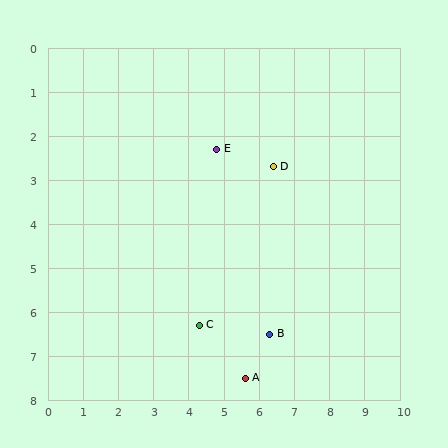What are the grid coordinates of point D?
Point D is at approximately (6.4, 2.7).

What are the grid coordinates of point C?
Point C is at approximately (4.3, 6.3).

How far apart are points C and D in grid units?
Points C and D are about 4.2 grid units apart.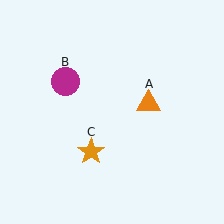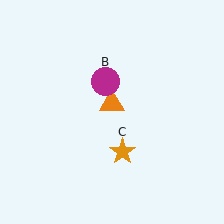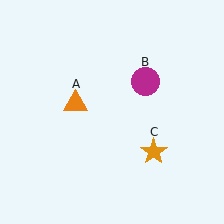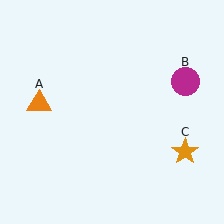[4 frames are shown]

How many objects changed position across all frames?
3 objects changed position: orange triangle (object A), magenta circle (object B), orange star (object C).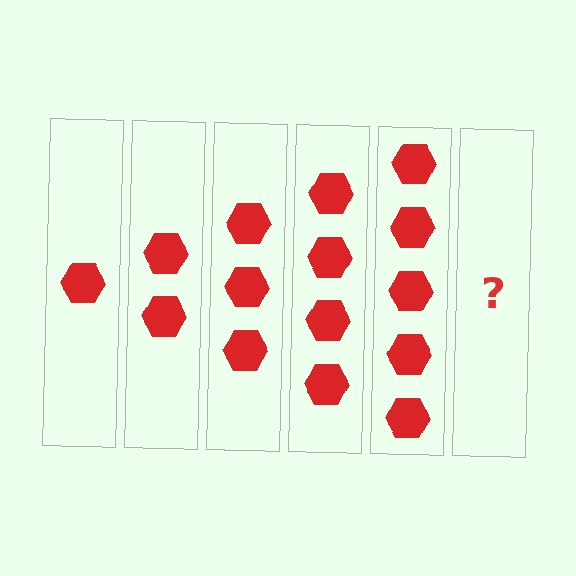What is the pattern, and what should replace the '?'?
The pattern is that each step adds one more hexagon. The '?' should be 6 hexagons.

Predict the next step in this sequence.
The next step is 6 hexagons.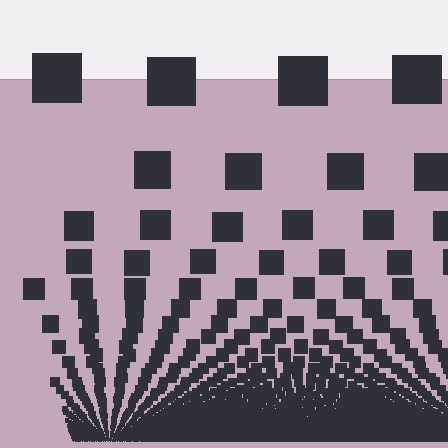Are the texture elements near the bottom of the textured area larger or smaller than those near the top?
Smaller. The gradient is inverted — elements near the bottom are smaller and denser.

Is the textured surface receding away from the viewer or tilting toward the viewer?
The surface appears to tilt toward the viewer. Texture elements get larger and sparser toward the top.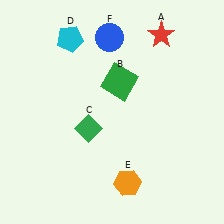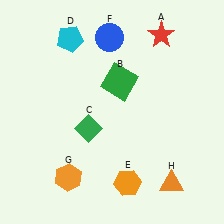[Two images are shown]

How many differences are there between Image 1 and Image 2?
There are 2 differences between the two images.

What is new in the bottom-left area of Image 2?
An orange hexagon (G) was added in the bottom-left area of Image 2.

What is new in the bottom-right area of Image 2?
An orange triangle (H) was added in the bottom-right area of Image 2.